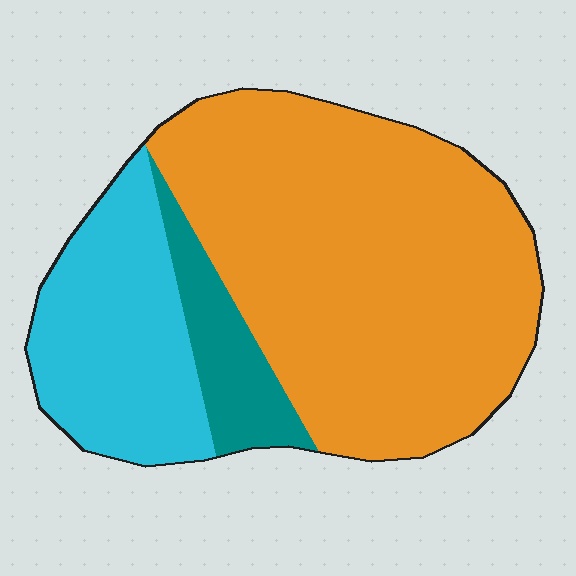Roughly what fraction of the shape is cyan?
Cyan takes up between a sixth and a third of the shape.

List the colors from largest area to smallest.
From largest to smallest: orange, cyan, teal.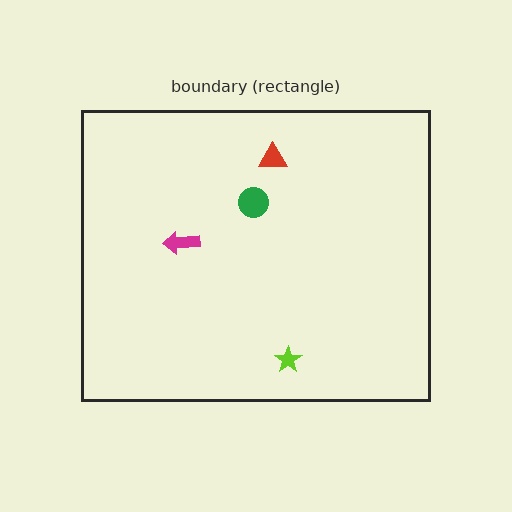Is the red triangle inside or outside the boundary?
Inside.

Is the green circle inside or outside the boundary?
Inside.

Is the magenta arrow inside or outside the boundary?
Inside.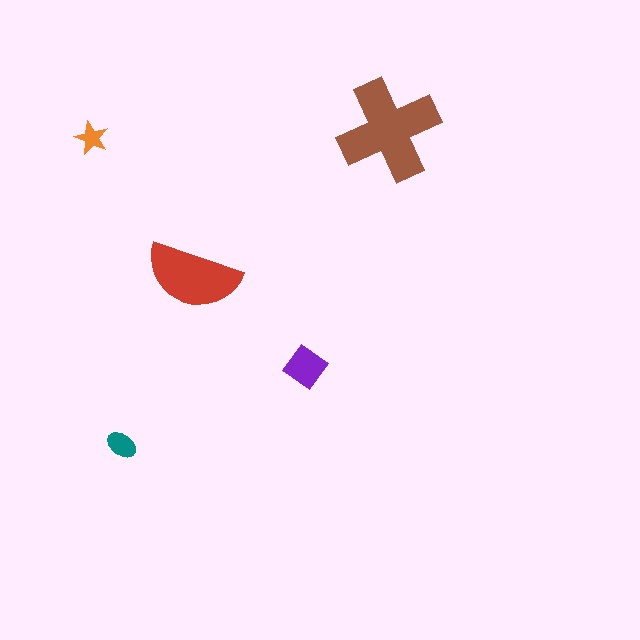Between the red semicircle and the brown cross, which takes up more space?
The brown cross.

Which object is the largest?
The brown cross.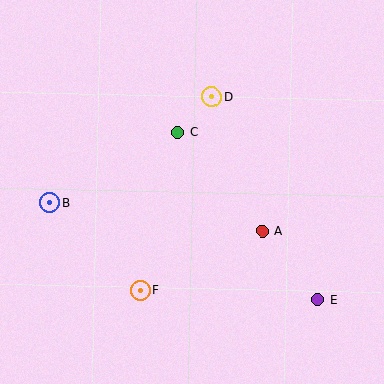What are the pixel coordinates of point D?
Point D is at (212, 97).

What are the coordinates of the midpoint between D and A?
The midpoint between D and A is at (237, 164).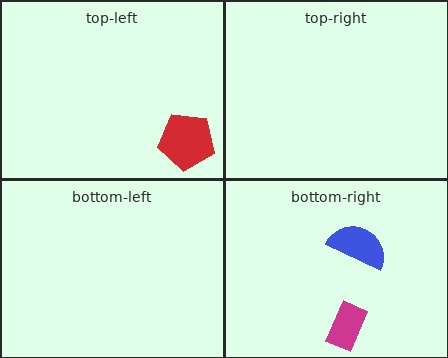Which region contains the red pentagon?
The top-left region.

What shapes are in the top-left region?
The red pentagon.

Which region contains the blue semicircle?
The bottom-right region.